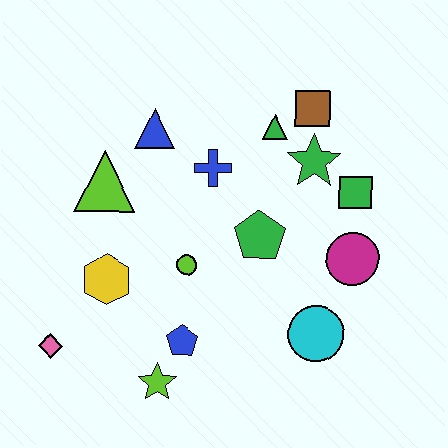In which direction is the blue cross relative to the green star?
The blue cross is to the left of the green star.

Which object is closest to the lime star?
The blue pentagon is closest to the lime star.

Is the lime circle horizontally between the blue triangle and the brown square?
Yes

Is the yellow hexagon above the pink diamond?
Yes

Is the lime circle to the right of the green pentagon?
No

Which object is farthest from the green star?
The pink diamond is farthest from the green star.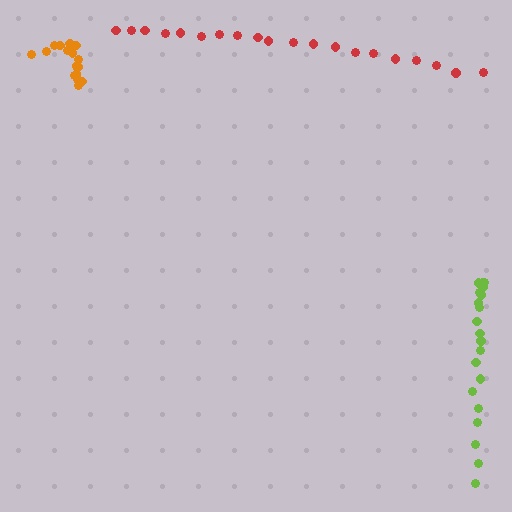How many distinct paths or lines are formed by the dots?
There are 3 distinct paths.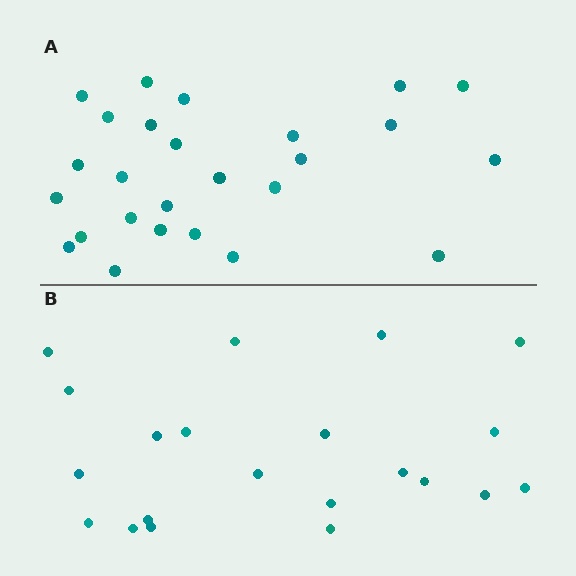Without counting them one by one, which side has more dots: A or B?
Region A (the top region) has more dots.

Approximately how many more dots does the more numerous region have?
Region A has about 5 more dots than region B.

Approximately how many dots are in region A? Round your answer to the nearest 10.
About 30 dots. (The exact count is 26, which rounds to 30.)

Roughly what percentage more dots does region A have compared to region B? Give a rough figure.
About 25% more.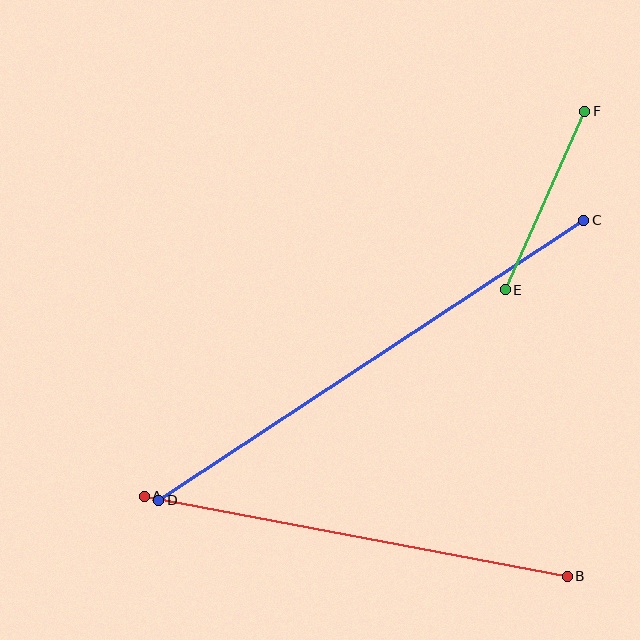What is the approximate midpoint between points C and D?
The midpoint is at approximately (371, 360) pixels.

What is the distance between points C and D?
The distance is approximately 509 pixels.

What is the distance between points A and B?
The distance is approximately 430 pixels.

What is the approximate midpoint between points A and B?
The midpoint is at approximately (356, 536) pixels.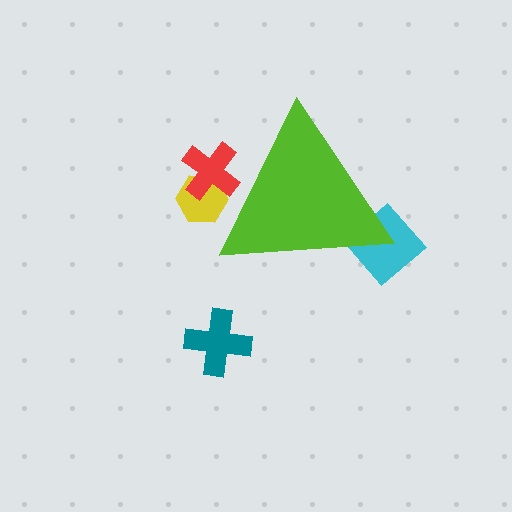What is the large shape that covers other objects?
A lime triangle.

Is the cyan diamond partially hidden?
Yes, the cyan diamond is partially hidden behind the lime triangle.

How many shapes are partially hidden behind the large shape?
3 shapes are partially hidden.